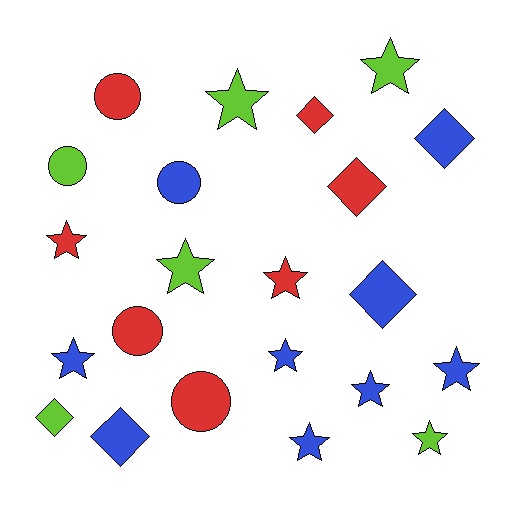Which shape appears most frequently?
Star, with 11 objects.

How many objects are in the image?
There are 22 objects.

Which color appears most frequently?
Blue, with 9 objects.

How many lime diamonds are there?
There is 1 lime diamond.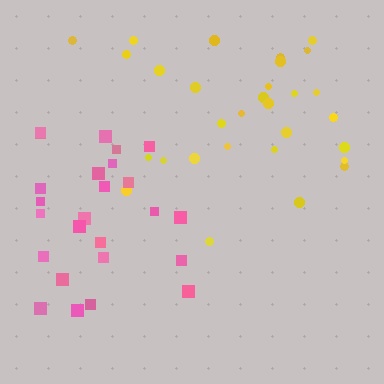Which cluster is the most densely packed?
Pink.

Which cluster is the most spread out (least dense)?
Yellow.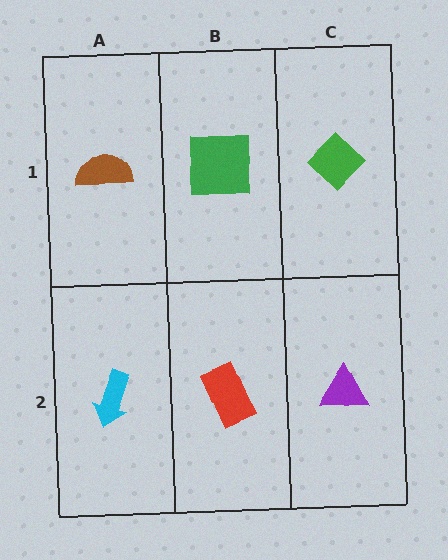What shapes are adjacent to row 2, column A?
A brown semicircle (row 1, column A), a red rectangle (row 2, column B).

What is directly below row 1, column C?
A purple triangle.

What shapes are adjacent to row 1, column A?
A cyan arrow (row 2, column A), a green square (row 1, column B).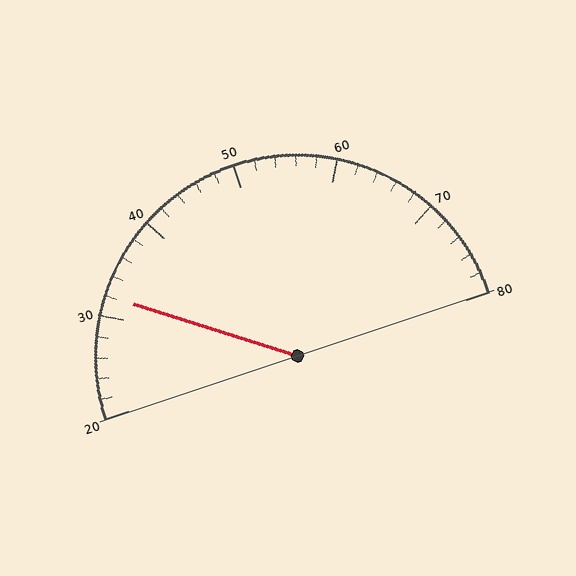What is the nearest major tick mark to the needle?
The nearest major tick mark is 30.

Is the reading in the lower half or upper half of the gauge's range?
The reading is in the lower half of the range (20 to 80).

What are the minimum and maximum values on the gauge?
The gauge ranges from 20 to 80.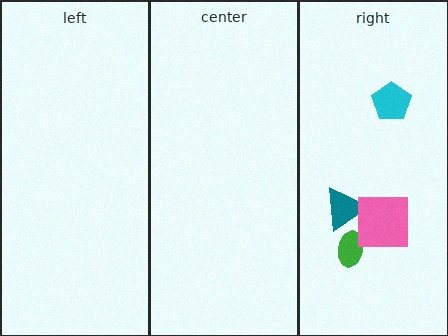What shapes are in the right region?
The green ellipse, the teal triangle, the cyan pentagon, the pink square.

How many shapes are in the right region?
4.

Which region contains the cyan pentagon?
The right region.